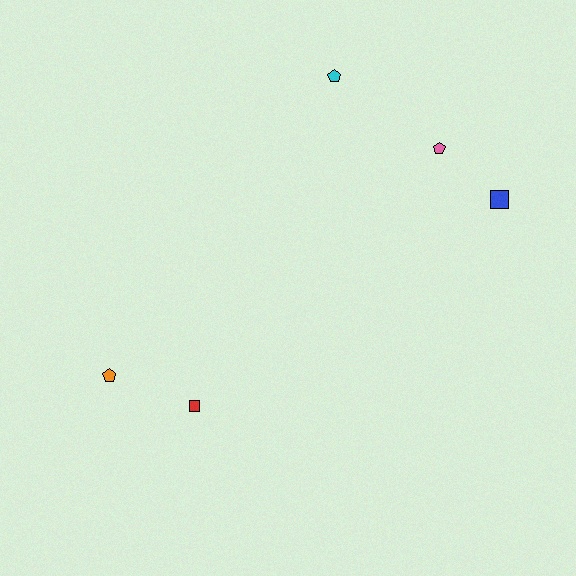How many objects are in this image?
There are 5 objects.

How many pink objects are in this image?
There is 1 pink object.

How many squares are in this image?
There are 2 squares.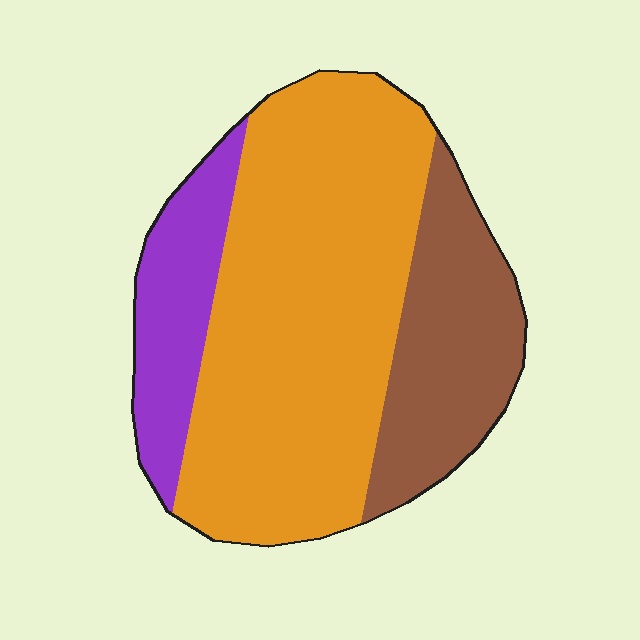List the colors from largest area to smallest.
From largest to smallest: orange, brown, purple.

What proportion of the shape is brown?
Brown covers 24% of the shape.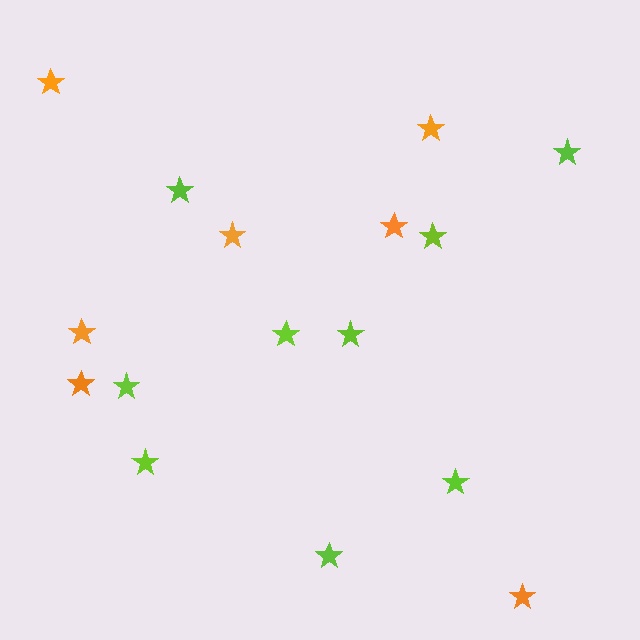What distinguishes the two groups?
There are 2 groups: one group of orange stars (7) and one group of lime stars (9).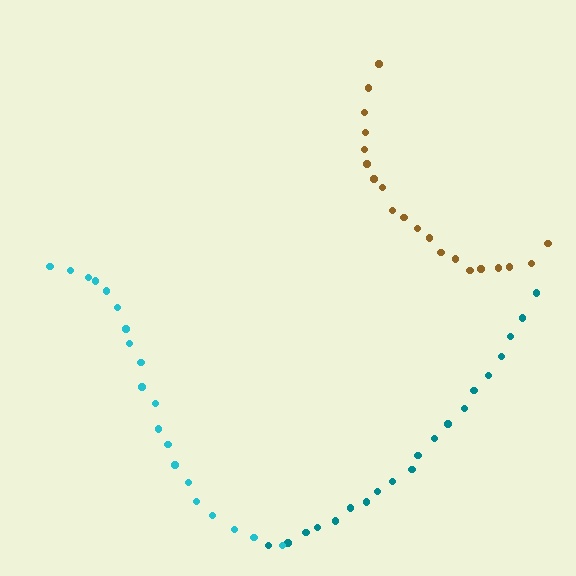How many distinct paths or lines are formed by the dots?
There are 3 distinct paths.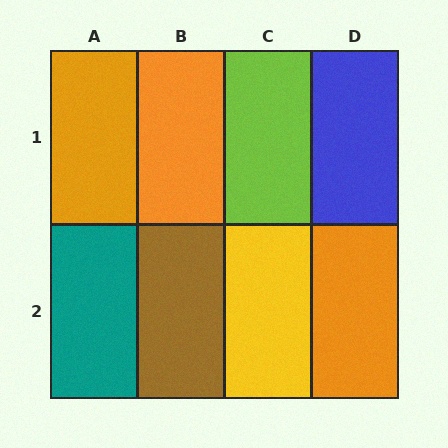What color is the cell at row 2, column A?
Teal.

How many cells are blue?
1 cell is blue.